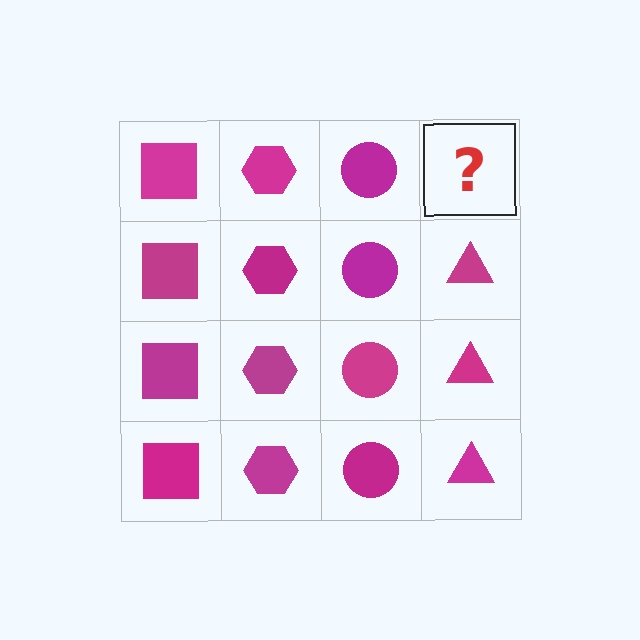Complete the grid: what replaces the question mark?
The question mark should be replaced with a magenta triangle.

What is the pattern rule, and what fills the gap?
The rule is that each column has a consistent shape. The gap should be filled with a magenta triangle.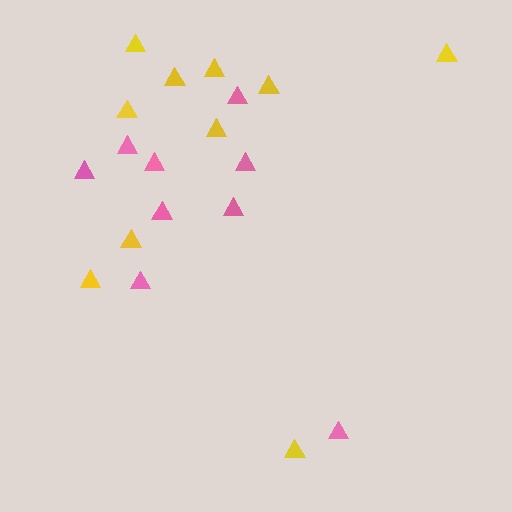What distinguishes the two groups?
There are 2 groups: one group of yellow triangles (10) and one group of pink triangles (9).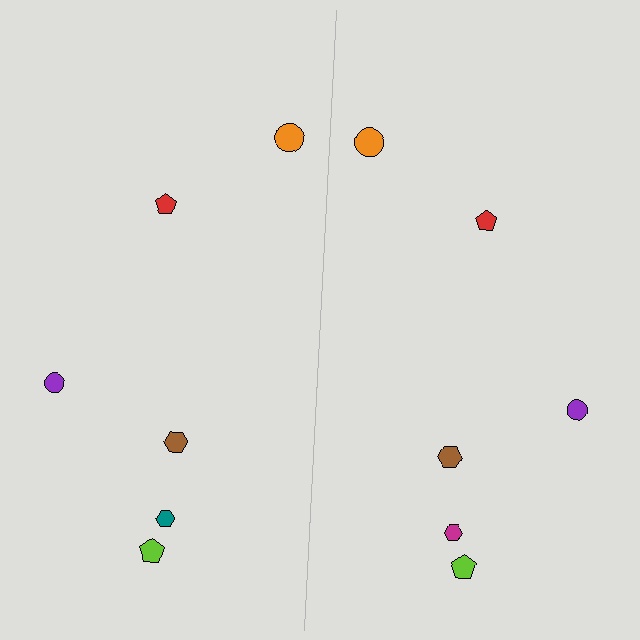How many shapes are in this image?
There are 12 shapes in this image.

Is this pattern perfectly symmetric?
No, the pattern is not perfectly symmetric. The magenta hexagon on the right side breaks the symmetry — its mirror counterpart is teal.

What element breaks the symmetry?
The magenta hexagon on the right side breaks the symmetry — its mirror counterpart is teal.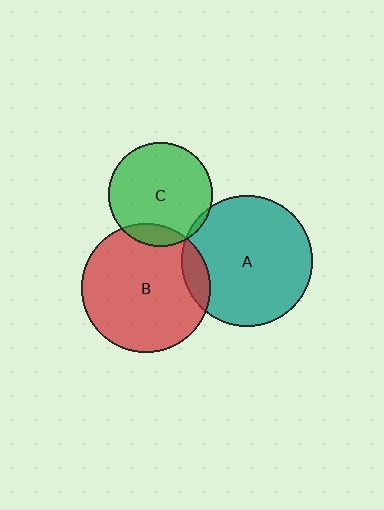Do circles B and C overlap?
Yes.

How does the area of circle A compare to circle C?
Approximately 1.6 times.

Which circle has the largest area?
Circle A (teal).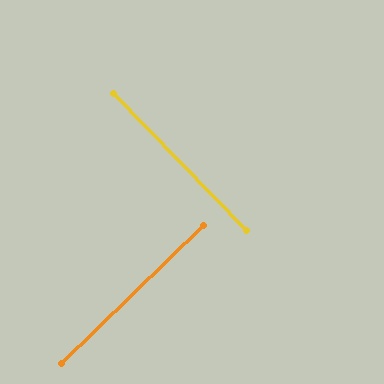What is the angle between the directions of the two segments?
Approximately 90 degrees.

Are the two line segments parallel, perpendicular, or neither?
Perpendicular — they meet at approximately 90°.